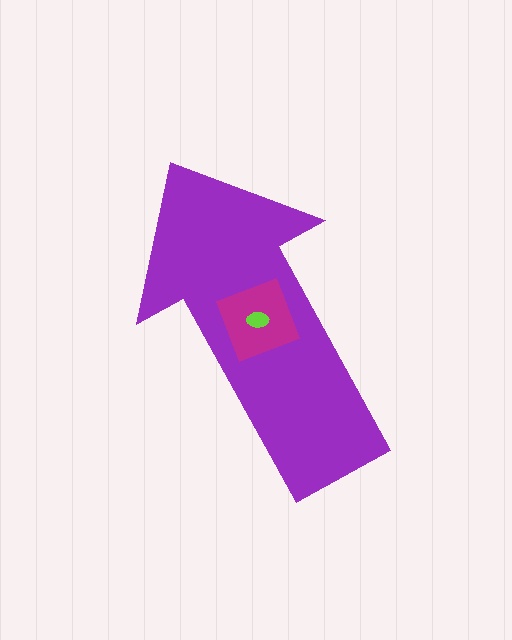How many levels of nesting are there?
3.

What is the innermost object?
The lime ellipse.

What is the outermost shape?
The purple arrow.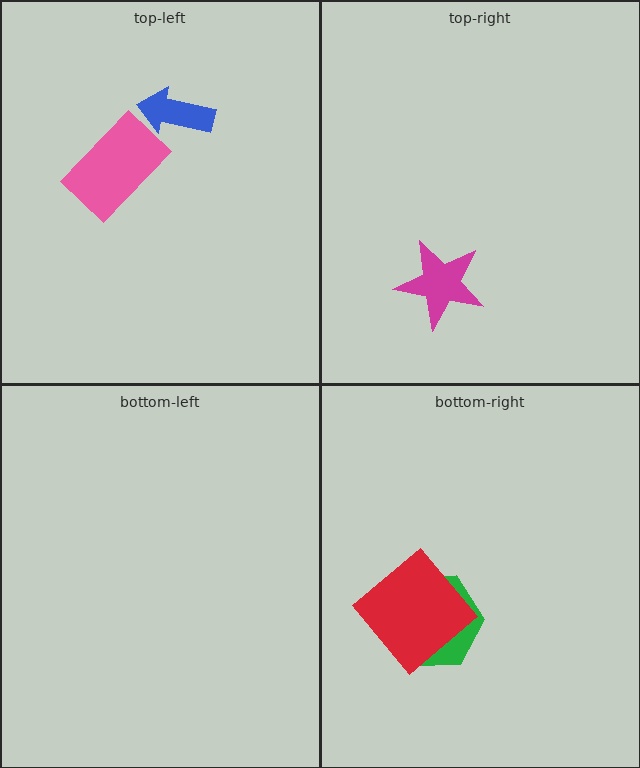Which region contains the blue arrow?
The top-left region.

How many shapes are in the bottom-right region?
2.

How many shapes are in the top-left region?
2.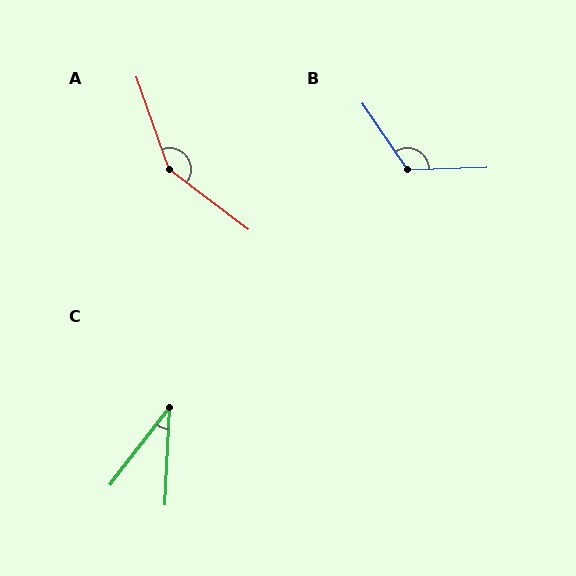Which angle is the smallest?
C, at approximately 35 degrees.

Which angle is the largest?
A, at approximately 147 degrees.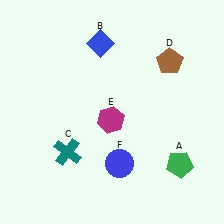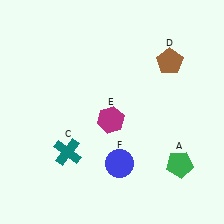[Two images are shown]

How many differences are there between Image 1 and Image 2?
There is 1 difference between the two images.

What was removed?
The blue diamond (B) was removed in Image 2.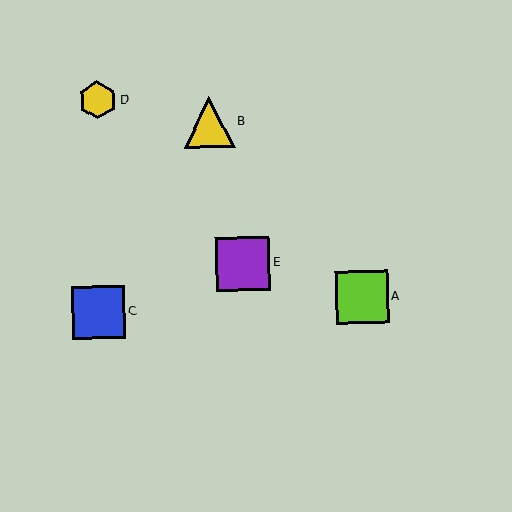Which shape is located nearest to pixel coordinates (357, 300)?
The lime square (labeled A) at (362, 297) is nearest to that location.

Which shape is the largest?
The purple square (labeled E) is the largest.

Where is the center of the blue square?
The center of the blue square is at (99, 313).